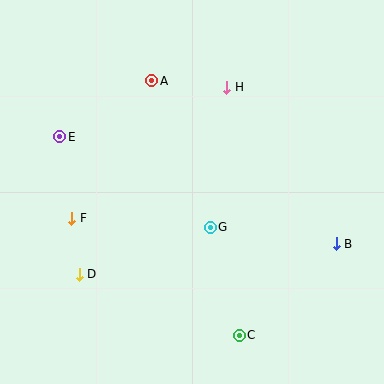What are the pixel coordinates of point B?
Point B is at (336, 244).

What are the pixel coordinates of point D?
Point D is at (79, 274).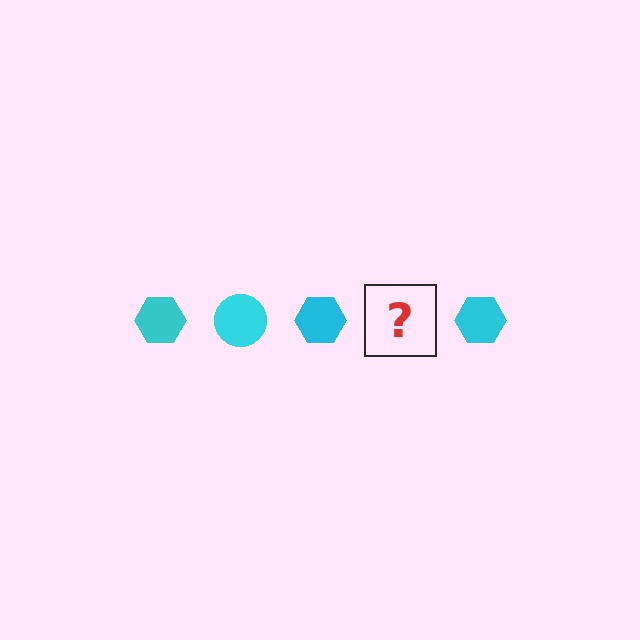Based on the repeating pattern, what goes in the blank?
The blank should be a cyan circle.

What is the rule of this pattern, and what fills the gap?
The rule is that the pattern cycles through hexagon, circle shapes in cyan. The gap should be filled with a cyan circle.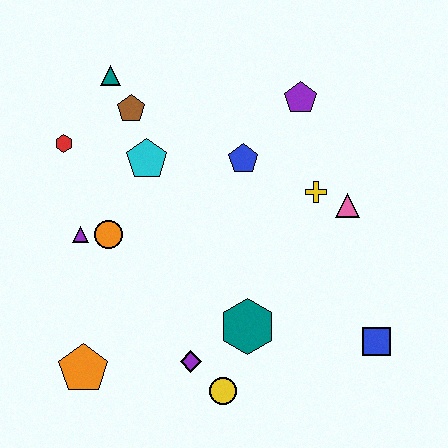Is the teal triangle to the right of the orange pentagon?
Yes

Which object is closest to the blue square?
The teal hexagon is closest to the blue square.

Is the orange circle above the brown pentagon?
No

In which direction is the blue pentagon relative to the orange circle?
The blue pentagon is to the right of the orange circle.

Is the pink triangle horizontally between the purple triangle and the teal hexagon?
No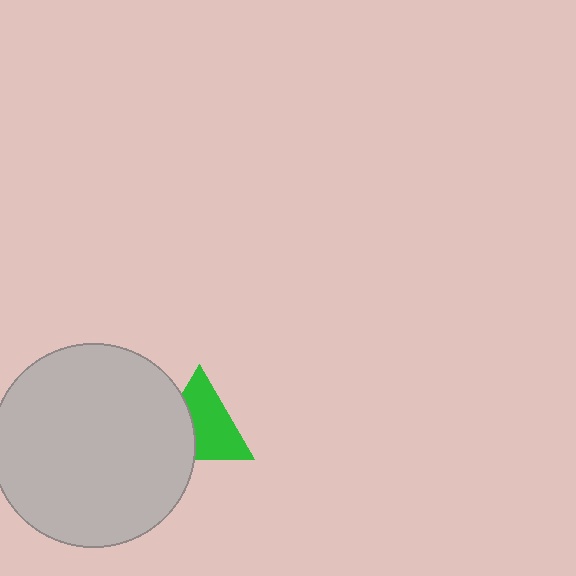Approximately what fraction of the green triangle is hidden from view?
Roughly 37% of the green triangle is hidden behind the light gray circle.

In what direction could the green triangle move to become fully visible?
The green triangle could move right. That would shift it out from behind the light gray circle entirely.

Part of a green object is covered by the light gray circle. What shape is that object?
It is a triangle.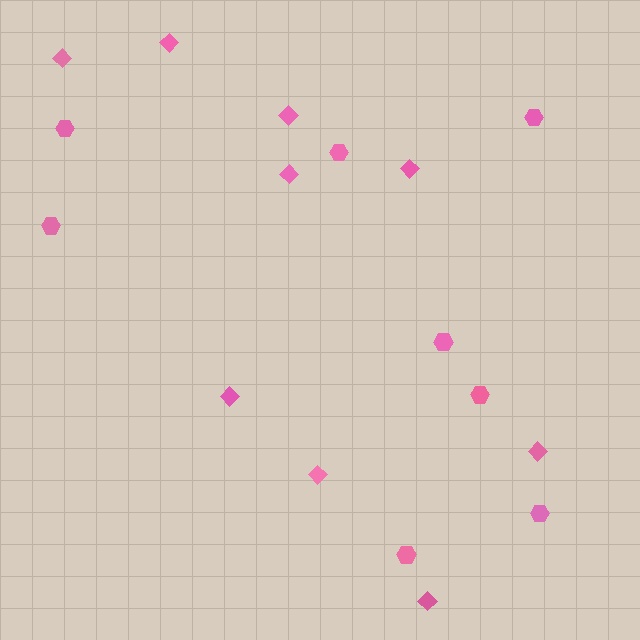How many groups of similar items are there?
There are 2 groups: one group of diamonds (9) and one group of hexagons (8).